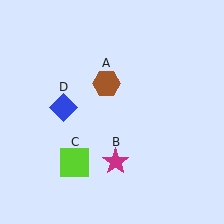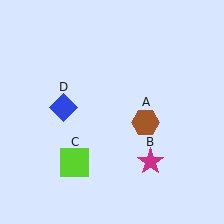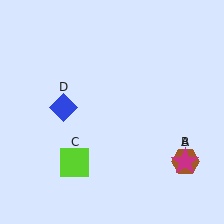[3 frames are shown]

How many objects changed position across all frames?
2 objects changed position: brown hexagon (object A), magenta star (object B).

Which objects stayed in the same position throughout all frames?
Lime square (object C) and blue diamond (object D) remained stationary.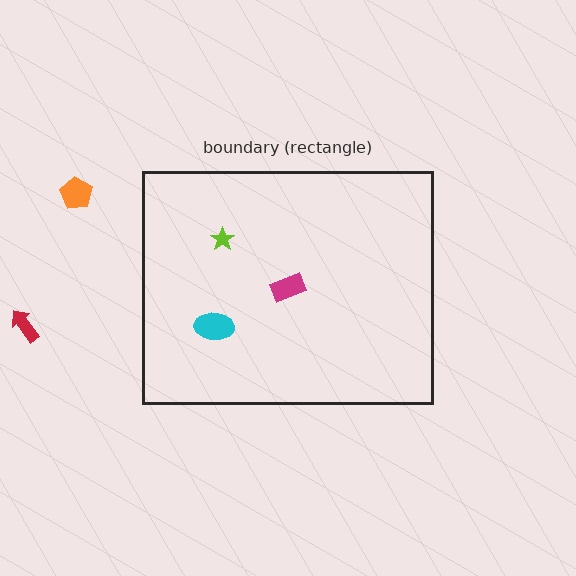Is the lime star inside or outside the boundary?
Inside.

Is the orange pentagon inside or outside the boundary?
Outside.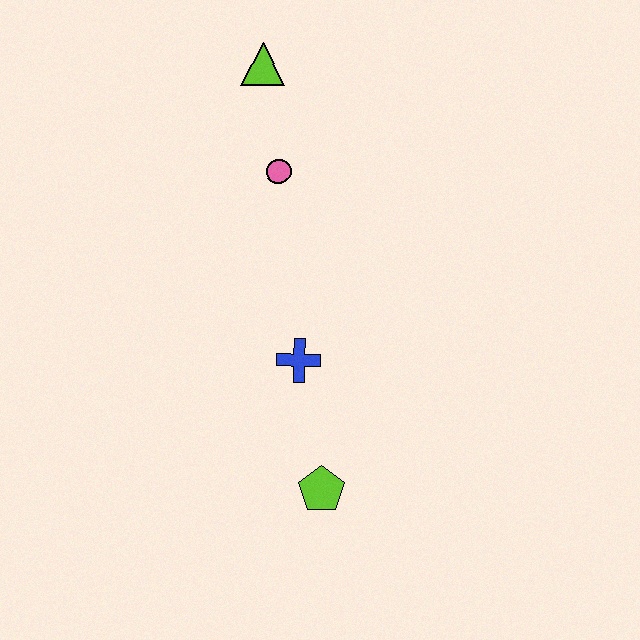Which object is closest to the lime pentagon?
The blue cross is closest to the lime pentagon.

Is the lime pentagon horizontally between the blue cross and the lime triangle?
No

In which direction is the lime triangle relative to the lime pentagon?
The lime triangle is above the lime pentagon.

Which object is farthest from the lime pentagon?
The lime triangle is farthest from the lime pentagon.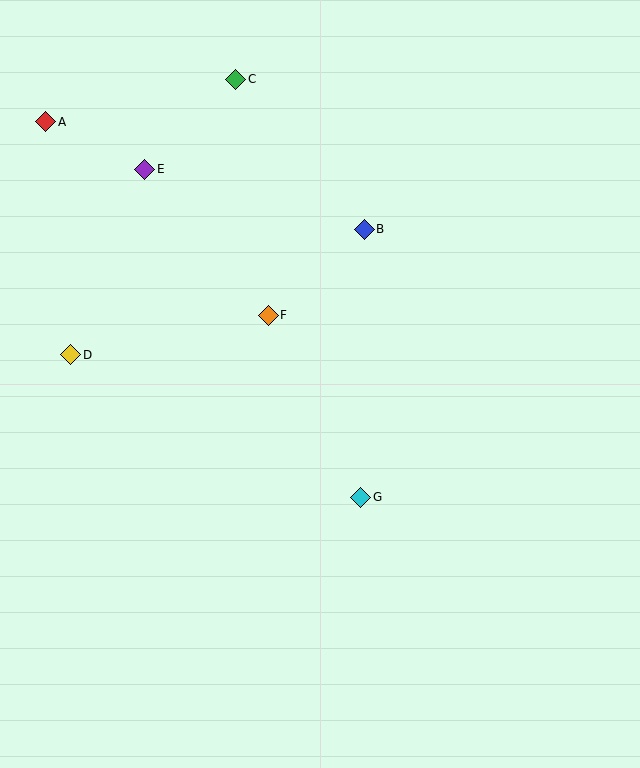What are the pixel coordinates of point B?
Point B is at (364, 230).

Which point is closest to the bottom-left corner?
Point D is closest to the bottom-left corner.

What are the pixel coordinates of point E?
Point E is at (145, 169).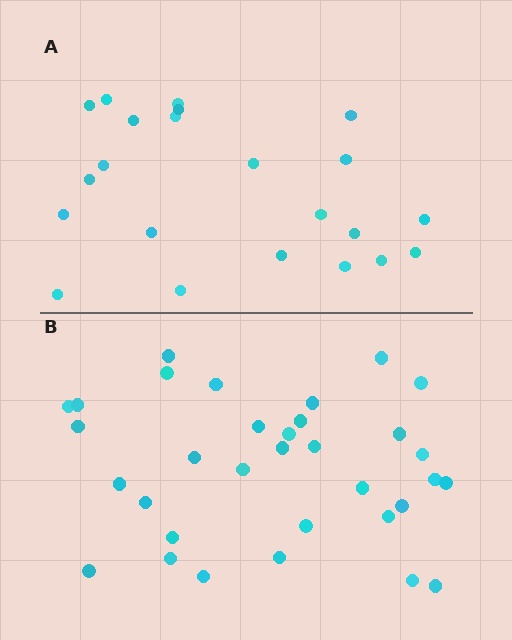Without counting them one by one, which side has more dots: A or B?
Region B (the bottom region) has more dots.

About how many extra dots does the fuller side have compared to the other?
Region B has roughly 12 or so more dots than region A.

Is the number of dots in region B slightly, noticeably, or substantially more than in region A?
Region B has substantially more. The ratio is roughly 1.5 to 1.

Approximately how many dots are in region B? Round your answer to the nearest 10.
About 30 dots. (The exact count is 33, which rounds to 30.)